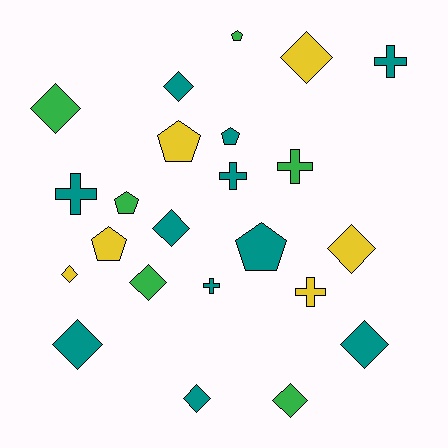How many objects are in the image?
There are 23 objects.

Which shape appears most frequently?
Diamond, with 11 objects.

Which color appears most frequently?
Teal, with 11 objects.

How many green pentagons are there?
There are 2 green pentagons.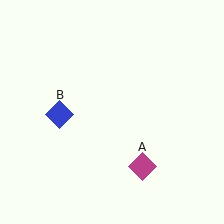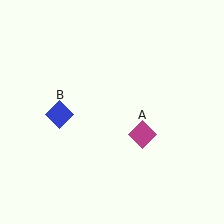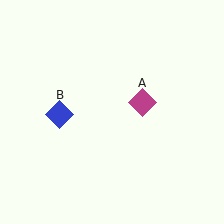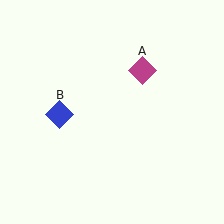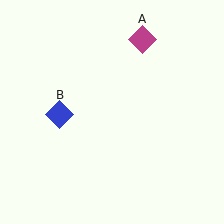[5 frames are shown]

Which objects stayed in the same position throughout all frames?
Blue diamond (object B) remained stationary.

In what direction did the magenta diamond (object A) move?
The magenta diamond (object A) moved up.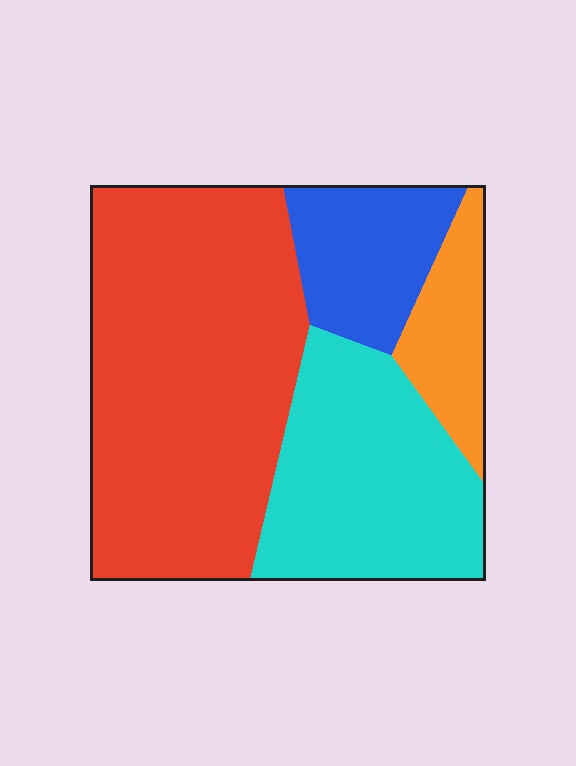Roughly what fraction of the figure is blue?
Blue covers about 15% of the figure.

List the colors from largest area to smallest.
From largest to smallest: red, cyan, blue, orange.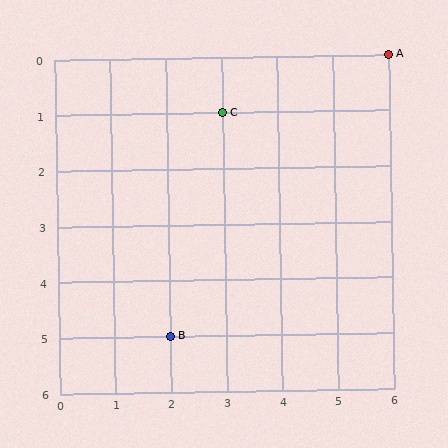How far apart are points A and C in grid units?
Points A and C are 3 columns and 1 row apart (about 3.2 grid units diagonally).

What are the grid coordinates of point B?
Point B is at grid coordinates (2, 5).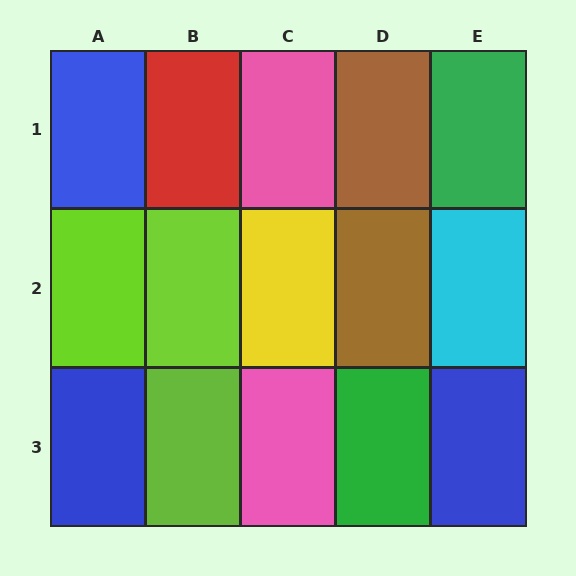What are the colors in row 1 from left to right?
Blue, red, pink, brown, green.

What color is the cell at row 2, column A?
Lime.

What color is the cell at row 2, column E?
Cyan.